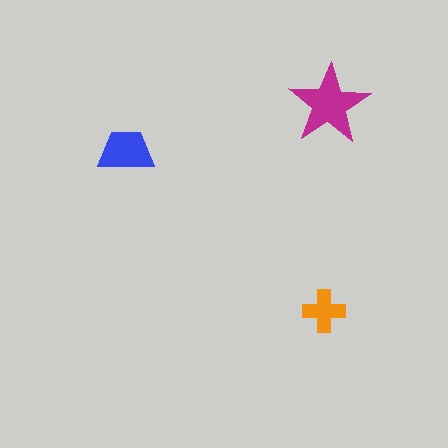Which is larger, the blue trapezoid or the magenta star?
The magenta star.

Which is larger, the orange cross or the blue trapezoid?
The blue trapezoid.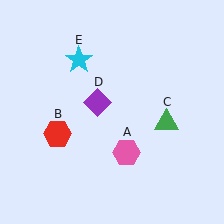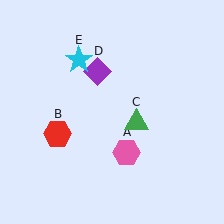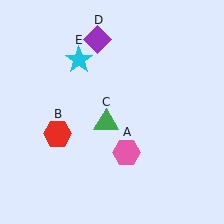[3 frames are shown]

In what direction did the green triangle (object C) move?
The green triangle (object C) moved left.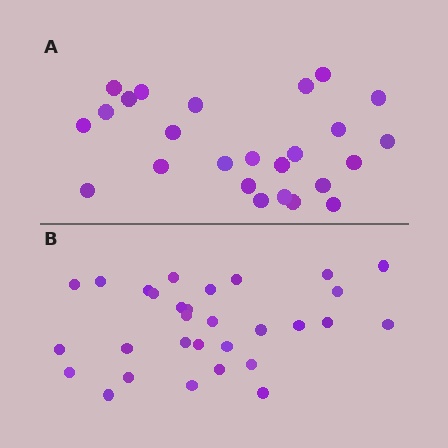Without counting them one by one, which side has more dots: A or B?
Region B (the bottom region) has more dots.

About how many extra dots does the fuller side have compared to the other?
Region B has about 5 more dots than region A.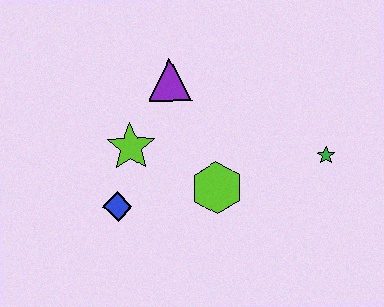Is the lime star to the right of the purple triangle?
No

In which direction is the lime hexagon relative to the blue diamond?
The lime hexagon is to the right of the blue diamond.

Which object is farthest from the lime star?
The green star is farthest from the lime star.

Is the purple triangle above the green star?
Yes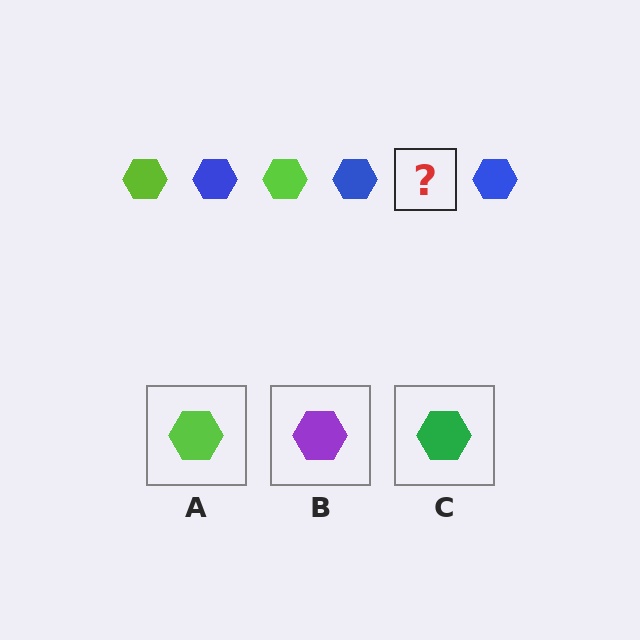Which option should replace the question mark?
Option A.